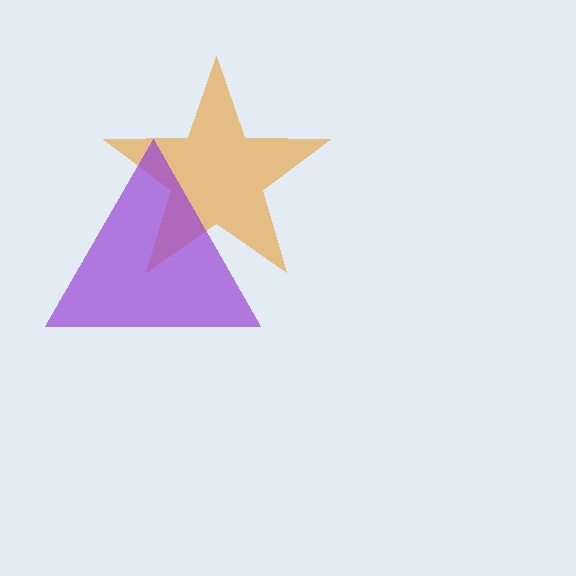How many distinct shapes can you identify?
There are 2 distinct shapes: an orange star, a purple triangle.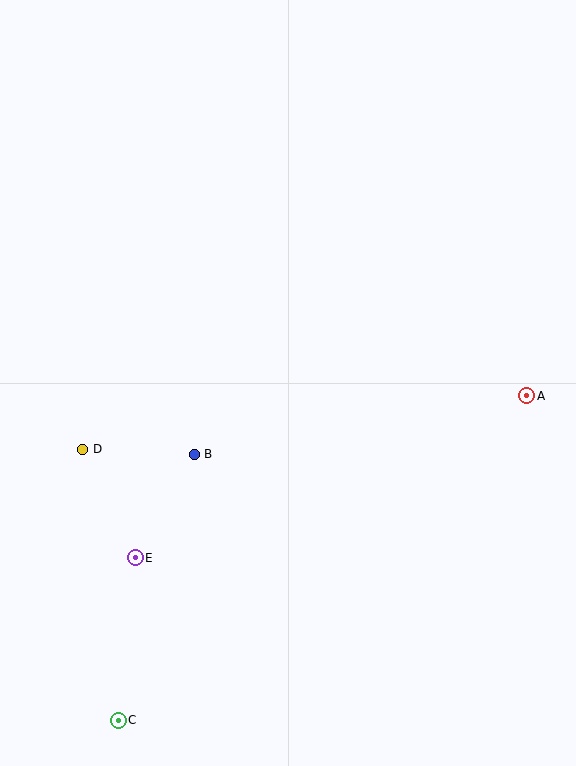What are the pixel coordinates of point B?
Point B is at (194, 454).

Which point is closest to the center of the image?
Point B at (194, 454) is closest to the center.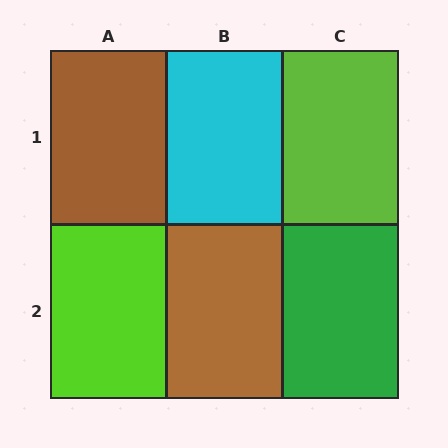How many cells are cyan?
1 cell is cyan.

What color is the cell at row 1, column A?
Brown.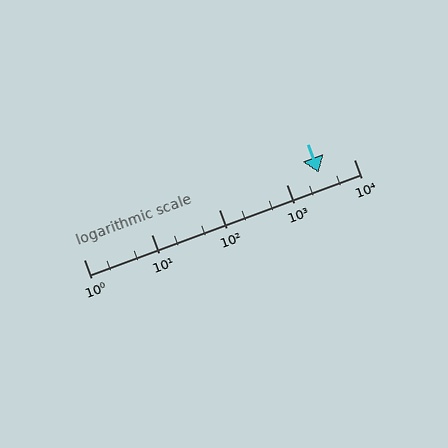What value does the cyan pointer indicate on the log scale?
The pointer indicates approximately 3000.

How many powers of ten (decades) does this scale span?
The scale spans 4 decades, from 1 to 10000.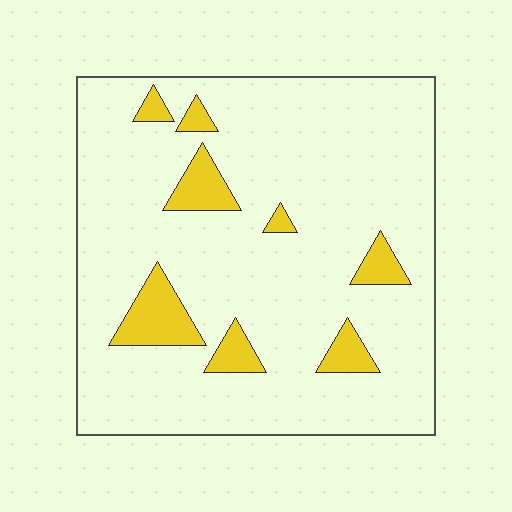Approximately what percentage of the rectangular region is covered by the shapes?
Approximately 10%.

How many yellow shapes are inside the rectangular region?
8.